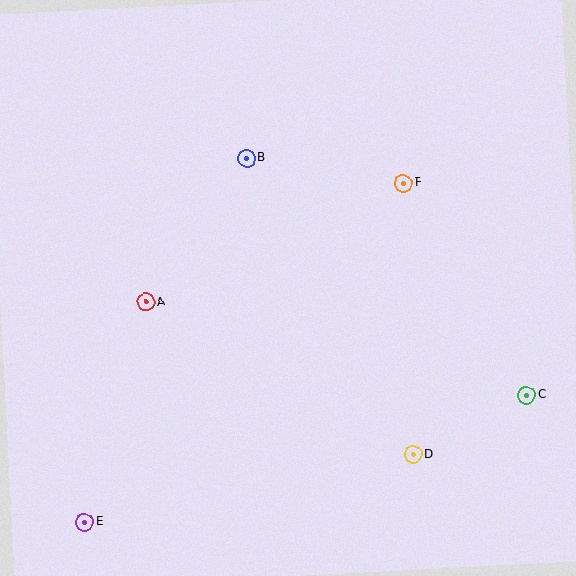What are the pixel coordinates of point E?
Point E is at (85, 522).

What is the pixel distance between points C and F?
The distance between C and F is 245 pixels.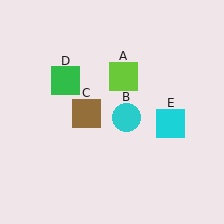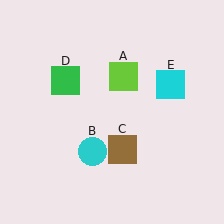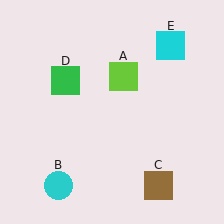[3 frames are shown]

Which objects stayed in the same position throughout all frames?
Lime square (object A) and green square (object D) remained stationary.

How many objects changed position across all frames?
3 objects changed position: cyan circle (object B), brown square (object C), cyan square (object E).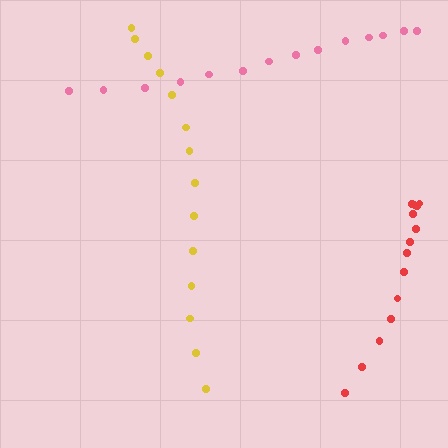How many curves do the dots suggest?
There are 3 distinct paths.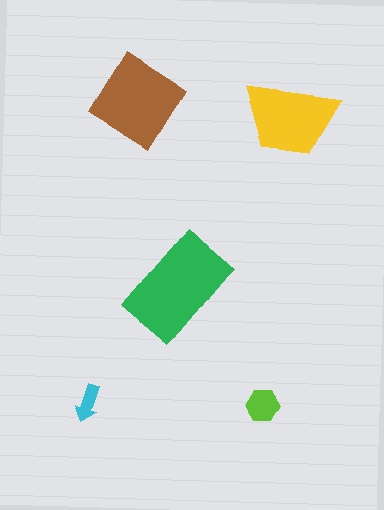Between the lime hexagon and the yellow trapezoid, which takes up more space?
The yellow trapezoid.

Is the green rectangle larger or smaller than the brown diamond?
Larger.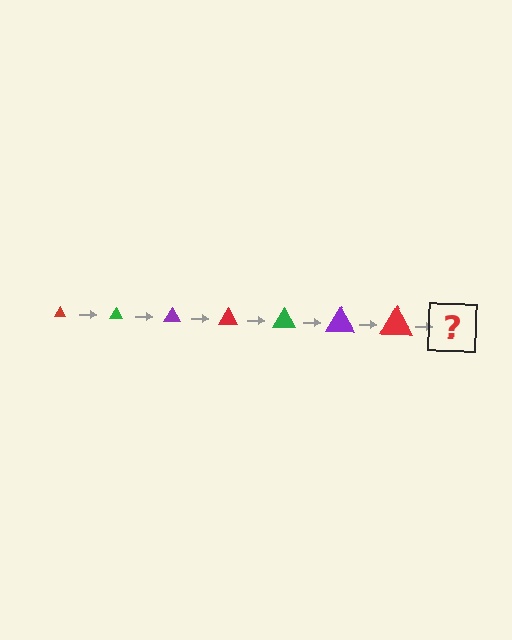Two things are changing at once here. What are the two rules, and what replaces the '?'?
The two rules are that the triangle grows larger each step and the color cycles through red, green, and purple. The '?' should be a green triangle, larger than the previous one.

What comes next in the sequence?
The next element should be a green triangle, larger than the previous one.